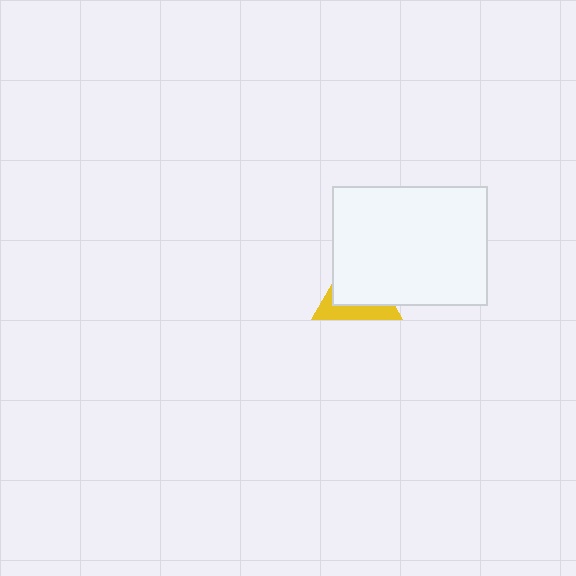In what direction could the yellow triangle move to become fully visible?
The yellow triangle could move toward the lower-left. That would shift it out from behind the white rectangle entirely.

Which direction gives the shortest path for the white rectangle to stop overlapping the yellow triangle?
Moving toward the upper-right gives the shortest separation.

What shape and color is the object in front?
The object in front is a white rectangle.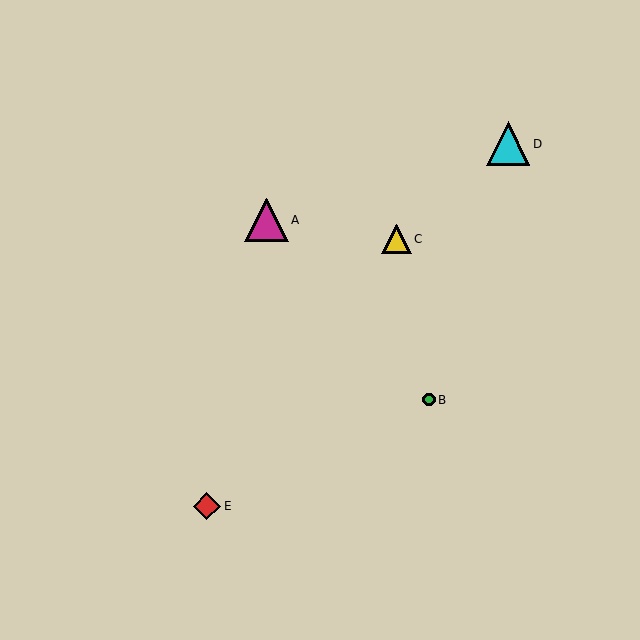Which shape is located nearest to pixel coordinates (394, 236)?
The yellow triangle (labeled C) at (396, 239) is nearest to that location.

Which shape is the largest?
The cyan triangle (labeled D) is the largest.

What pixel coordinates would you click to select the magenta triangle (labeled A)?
Click at (267, 220) to select the magenta triangle A.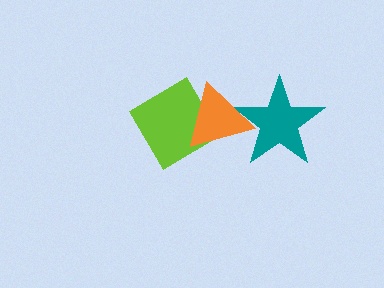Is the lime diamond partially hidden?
Yes, it is partially covered by another shape.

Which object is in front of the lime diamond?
The orange triangle is in front of the lime diamond.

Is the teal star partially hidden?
Yes, it is partially covered by another shape.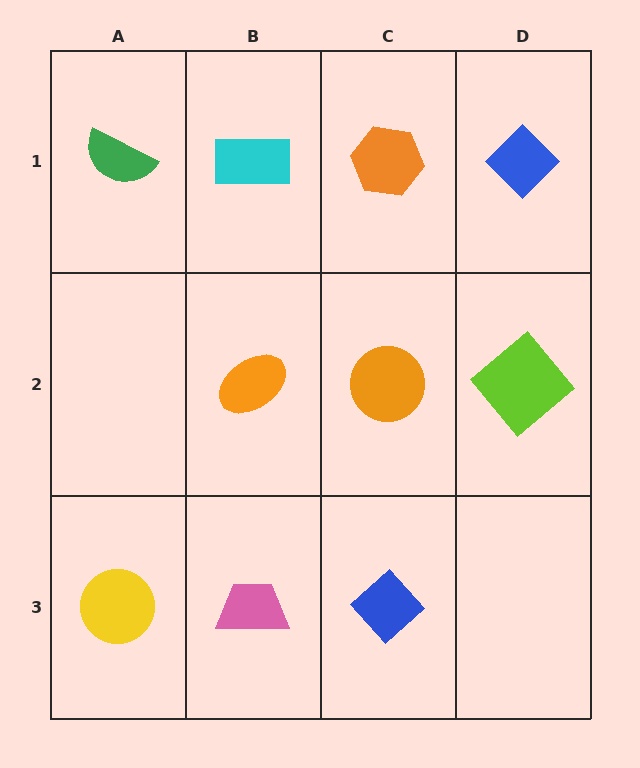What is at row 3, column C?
A blue diamond.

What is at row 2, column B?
An orange ellipse.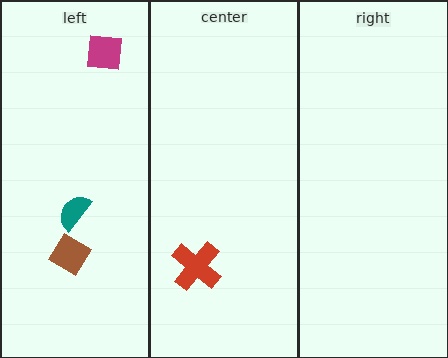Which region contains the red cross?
The center region.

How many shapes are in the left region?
3.